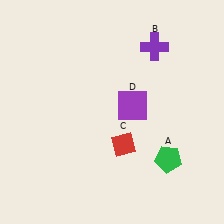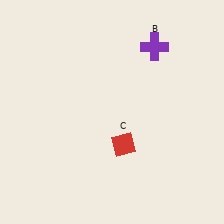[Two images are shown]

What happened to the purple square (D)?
The purple square (D) was removed in Image 2. It was in the top-right area of Image 1.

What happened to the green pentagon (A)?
The green pentagon (A) was removed in Image 2. It was in the bottom-right area of Image 1.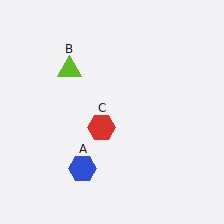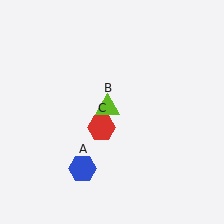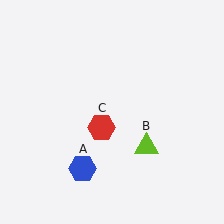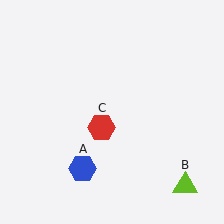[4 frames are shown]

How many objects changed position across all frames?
1 object changed position: lime triangle (object B).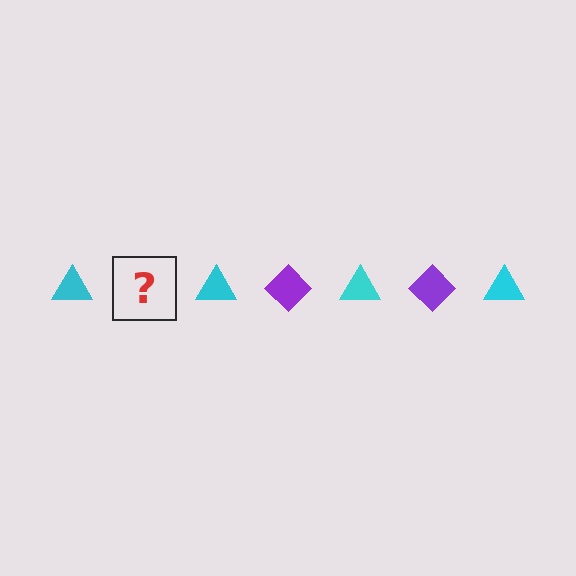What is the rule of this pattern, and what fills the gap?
The rule is that the pattern alternates between cyan triangle and purple diamond. The gap should be filled with a purple diamond.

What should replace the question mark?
The question mark should be replaced with a purple diamond.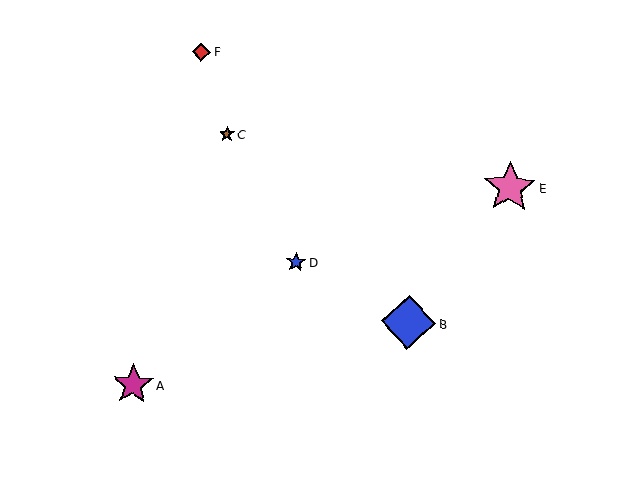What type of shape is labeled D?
Shape D is a blue star.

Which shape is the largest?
The blue diamond (labeled B) is the largest.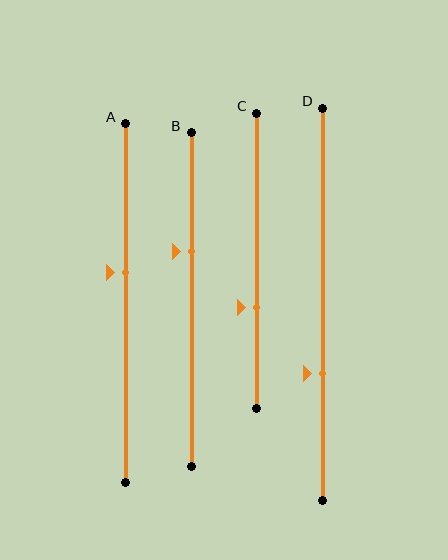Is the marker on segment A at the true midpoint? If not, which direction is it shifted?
No, the marker on segment A is shifted upward by about 8% of the segment length.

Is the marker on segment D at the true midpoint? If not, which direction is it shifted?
No, the marker on segment D is shifted downward by about 18% of the segment length.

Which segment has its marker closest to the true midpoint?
Segment A has its marker closest to the true midpoint.